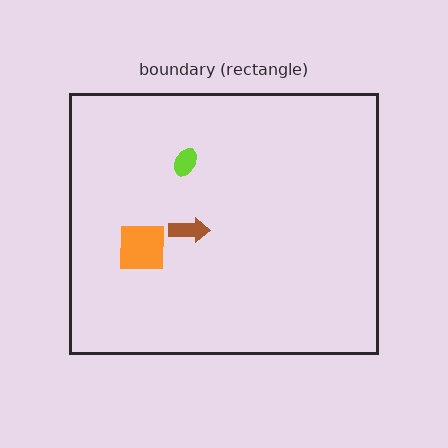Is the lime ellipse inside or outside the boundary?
Inside.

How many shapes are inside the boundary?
3 inside, 0 outside.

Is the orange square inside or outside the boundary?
Inside.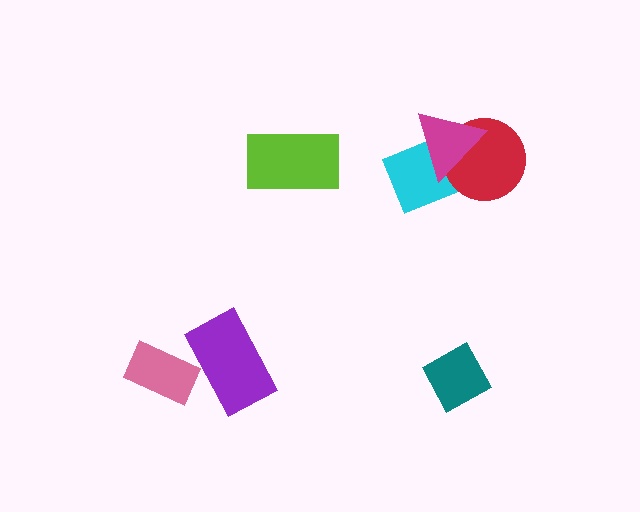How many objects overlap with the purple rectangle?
1 object overlaps with the purple rectangle.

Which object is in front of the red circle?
The magenta triangle is in front of the red circle.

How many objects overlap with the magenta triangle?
2 objects overlap with the magenta triangle.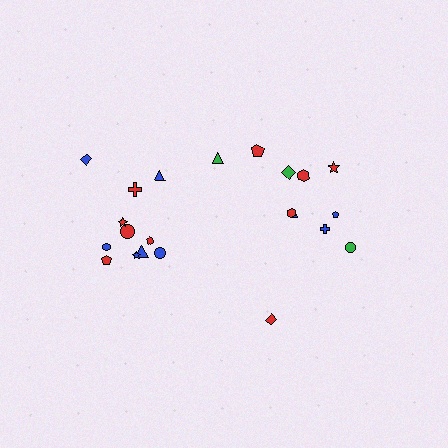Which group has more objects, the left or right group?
The left group.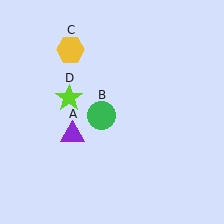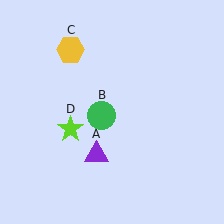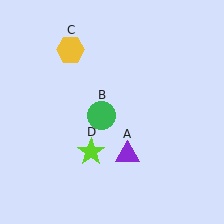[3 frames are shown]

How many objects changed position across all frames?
2 objects changed position: purple triangle (object A), lime star (object D).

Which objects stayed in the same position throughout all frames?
Green circle (object B) and yellow hexagon (object C) remained stationary.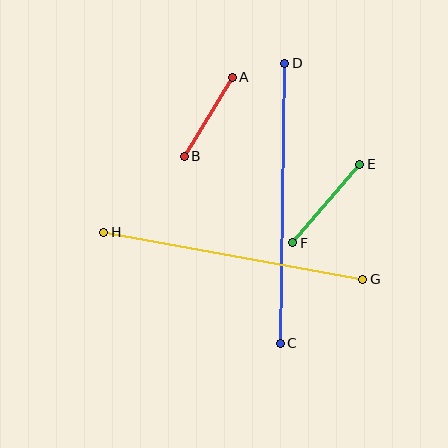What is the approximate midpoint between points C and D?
The midpoint is at approximately (282, 203) pixels.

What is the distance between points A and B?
The distance is approximately 92 pixels.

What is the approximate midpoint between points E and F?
The midpoint is at approximately (326, 204) pixels.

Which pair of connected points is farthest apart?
Points C and D are farthest apart.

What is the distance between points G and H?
The distance is approximately 263 pixels.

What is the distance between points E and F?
The distance is approximately 103 pixels.